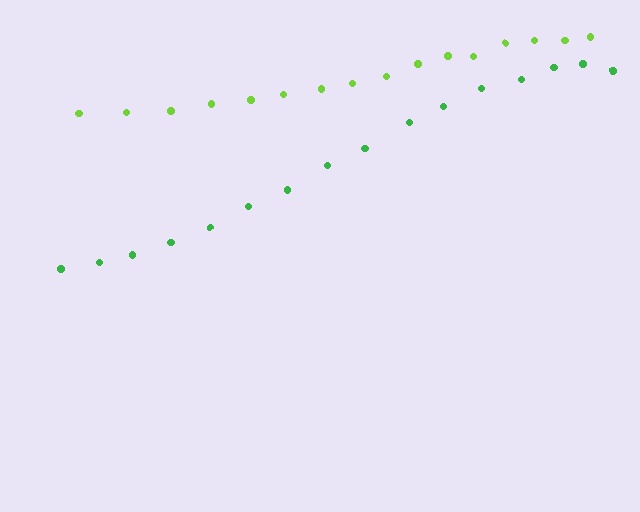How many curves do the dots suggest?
There are 2 distinct paths.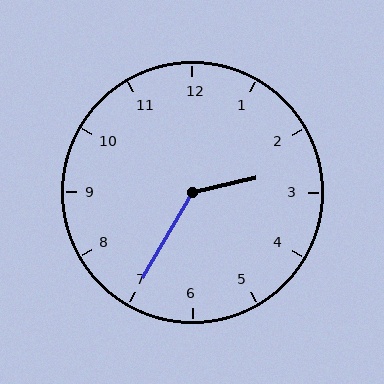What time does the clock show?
2:35.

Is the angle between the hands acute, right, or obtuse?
It is obtuse.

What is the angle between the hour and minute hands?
Approximately 132 degrees.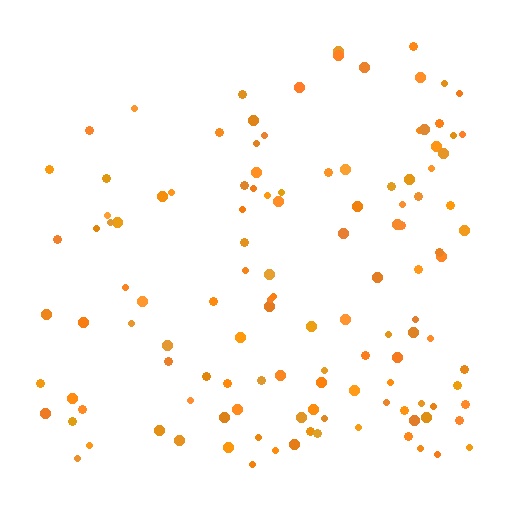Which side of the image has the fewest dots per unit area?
The left.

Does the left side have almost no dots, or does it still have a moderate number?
Still a moderate number, just noticeably fewer than the right.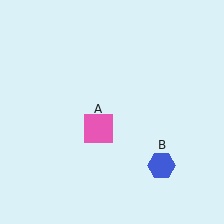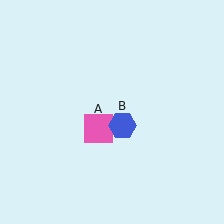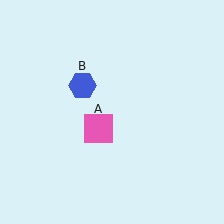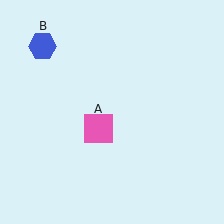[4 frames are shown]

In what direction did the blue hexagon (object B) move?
The blue hexagon (object B) moved up and to the left.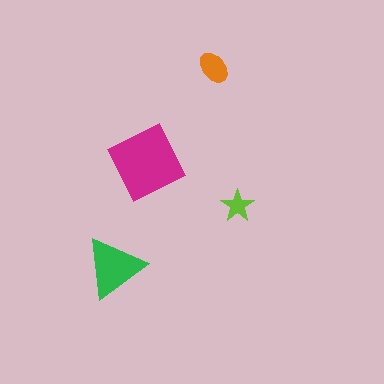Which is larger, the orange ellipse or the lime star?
The orange ellipse.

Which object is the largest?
The magenta diamond.